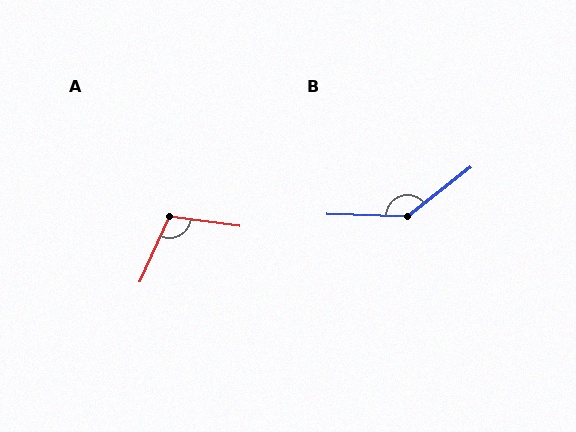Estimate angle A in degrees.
Approximately 106 degrees.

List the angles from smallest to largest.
A (106°), B (140°).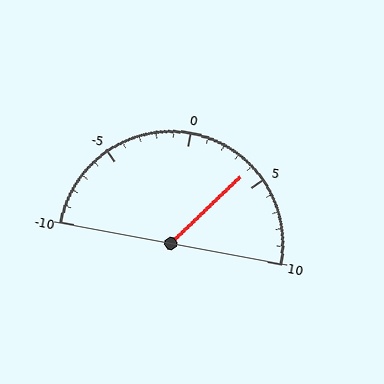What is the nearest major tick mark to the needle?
The nearest major tick mark is 5.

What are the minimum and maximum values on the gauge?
The gauge ranges from -10 to 10.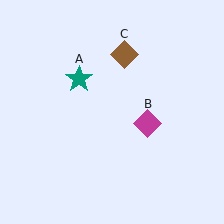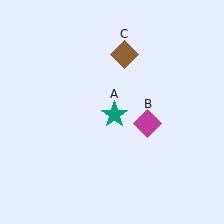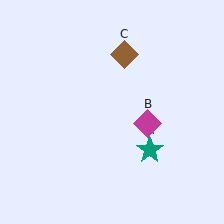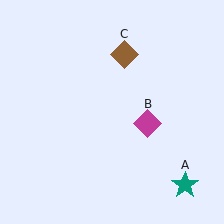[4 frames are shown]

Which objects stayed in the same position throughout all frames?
Magenta diamond (object B) and brown diamond (object C) remained stationary.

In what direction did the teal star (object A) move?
The teal star (object A) moved down and to the right.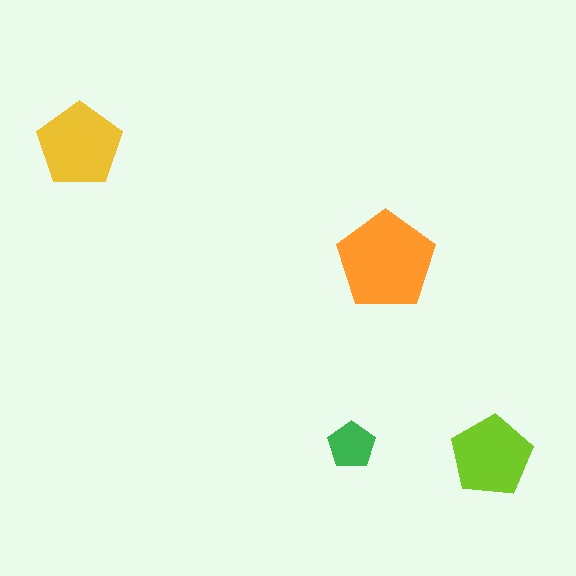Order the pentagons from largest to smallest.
the orange one, the yellow one, the lime one, the green one.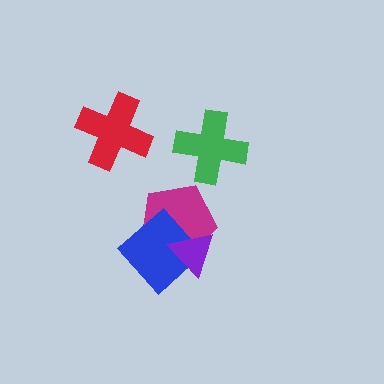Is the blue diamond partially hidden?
Yes, it is partially covered by another shape.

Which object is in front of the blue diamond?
The purple triangle is in front of the blue diamond.